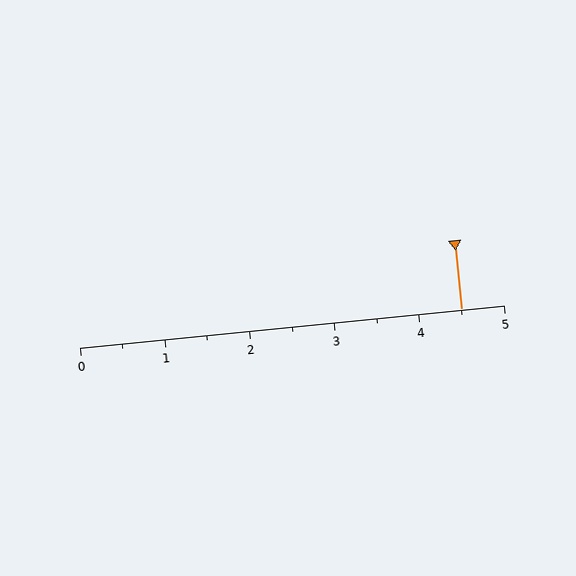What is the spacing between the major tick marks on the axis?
The major ticks are spaced 1 apart.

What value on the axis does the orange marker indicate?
The marker indicates approximately 4.5.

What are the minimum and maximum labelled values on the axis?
The axis runs from 0 to 5.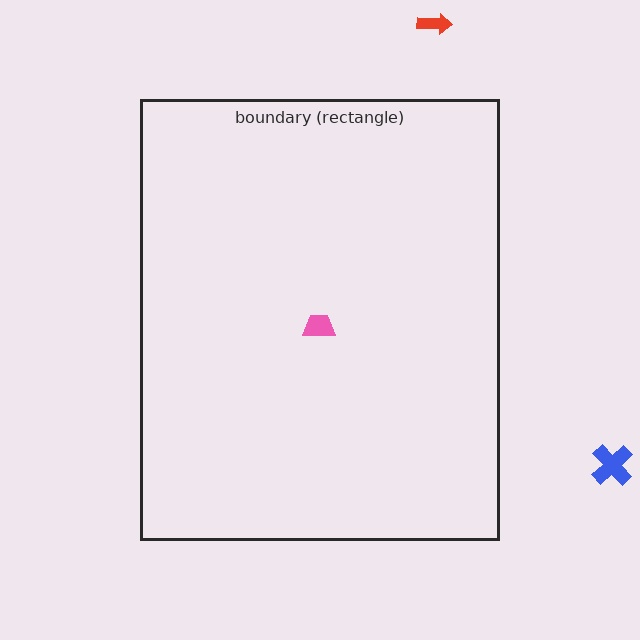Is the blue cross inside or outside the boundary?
Outside.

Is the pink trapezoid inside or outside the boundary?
Inside.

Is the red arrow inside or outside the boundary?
Outside.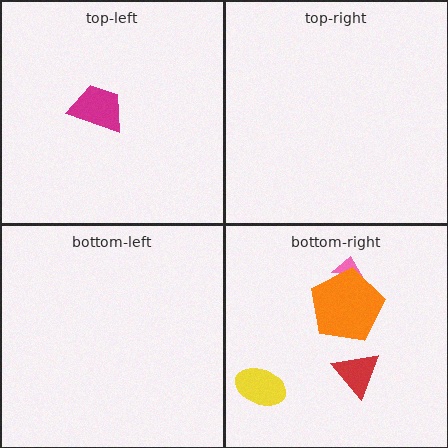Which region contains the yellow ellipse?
The bottom-right region.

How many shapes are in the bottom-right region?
4.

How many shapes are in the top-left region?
1.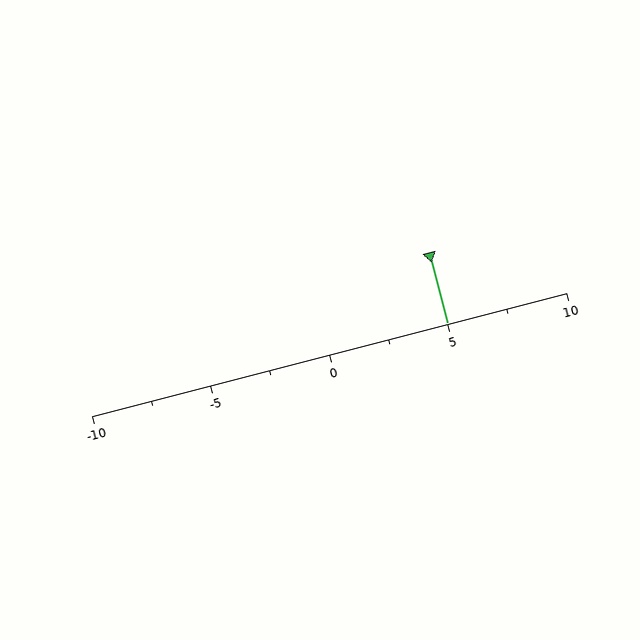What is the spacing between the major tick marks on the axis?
The major ticks are spaced 5 apart.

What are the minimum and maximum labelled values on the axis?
The axis runs from -10 to 10.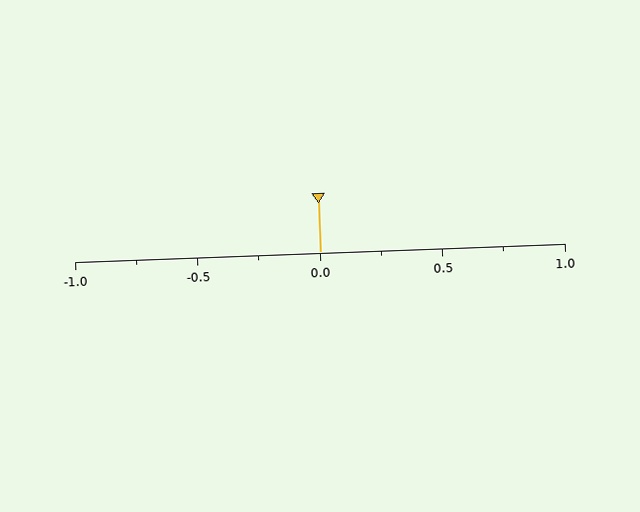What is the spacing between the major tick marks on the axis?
The major ticks are spaced 0.5 apart.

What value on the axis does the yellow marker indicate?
The marker indicates approximately 0.